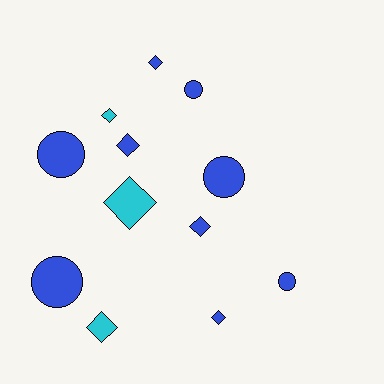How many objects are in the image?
There are 12 objects.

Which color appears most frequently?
Blue, with 9 objects.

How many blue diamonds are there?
There are 4 blue diamonds.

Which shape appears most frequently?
Diamond, with 7 objects.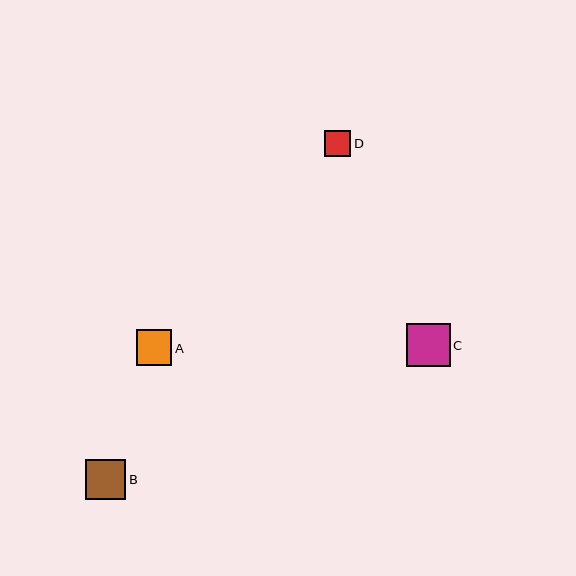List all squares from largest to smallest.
From largest to smallest: C, B, A, D.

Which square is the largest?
Square C is the largest with a size of approximately 44 pixels.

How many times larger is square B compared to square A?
Square B is approximately 1.1 times the size of square A.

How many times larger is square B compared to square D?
Square B is approximately 1.5 times the size of square D.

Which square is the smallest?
Square D is the smallest with a size of approximately 26 pixels.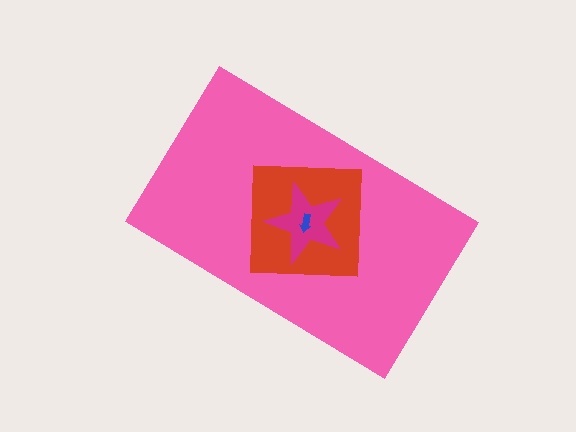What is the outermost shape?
The pink rectangle.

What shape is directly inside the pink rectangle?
The red square.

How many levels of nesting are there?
4.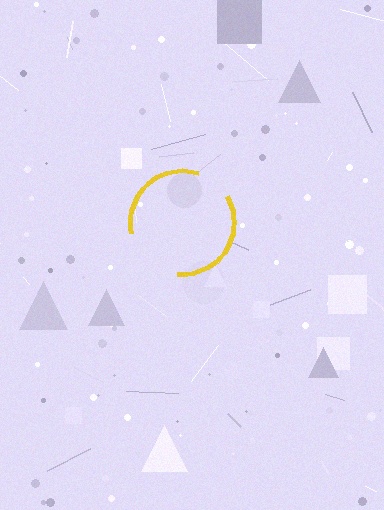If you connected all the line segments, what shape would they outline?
They would outline a circle.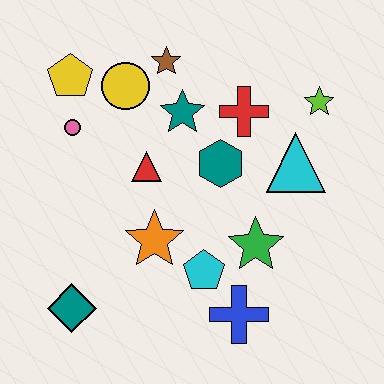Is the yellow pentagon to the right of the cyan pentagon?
No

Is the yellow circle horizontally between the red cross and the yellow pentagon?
Yes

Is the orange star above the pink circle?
No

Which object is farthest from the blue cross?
The yellow pentagon is farthest from the blue cross.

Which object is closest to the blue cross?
The cyan pentagon is closest to the blue cross.